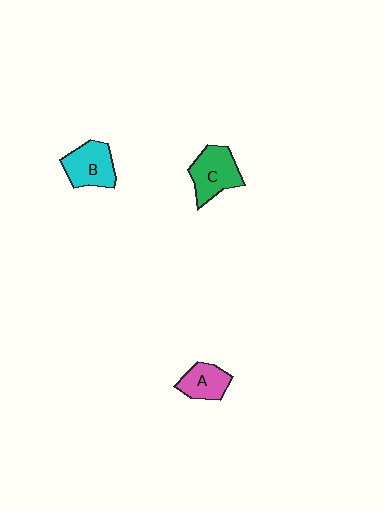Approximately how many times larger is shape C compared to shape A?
Approximately 1.4 times.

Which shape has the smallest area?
Shape A (pink).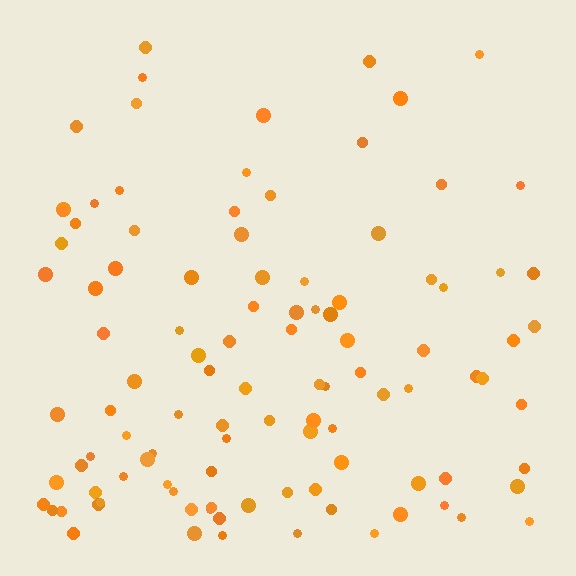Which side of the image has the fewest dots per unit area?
The top.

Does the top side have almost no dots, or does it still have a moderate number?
Still a moderate number, just noticeably fewer than the bottom.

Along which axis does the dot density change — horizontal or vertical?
Vertical.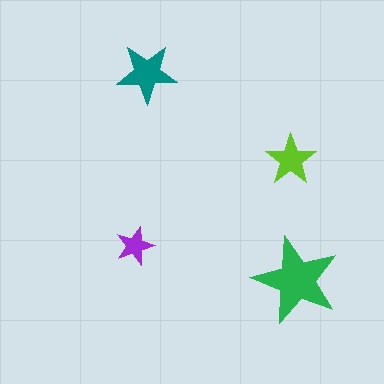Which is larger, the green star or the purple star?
The green one.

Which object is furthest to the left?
The purple star is leftmost.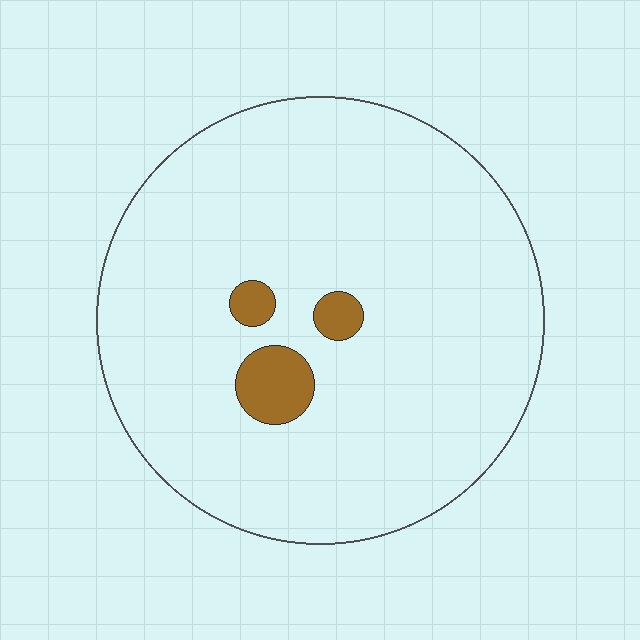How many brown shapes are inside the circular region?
3.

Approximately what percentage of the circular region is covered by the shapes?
Approximately 5%.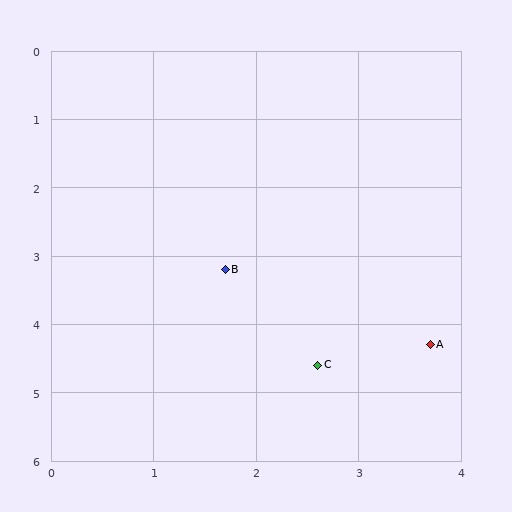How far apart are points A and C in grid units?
Points A and C are about 1.1 grid units apart.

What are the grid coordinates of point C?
Point C is at approximately (2.6, 4.6).